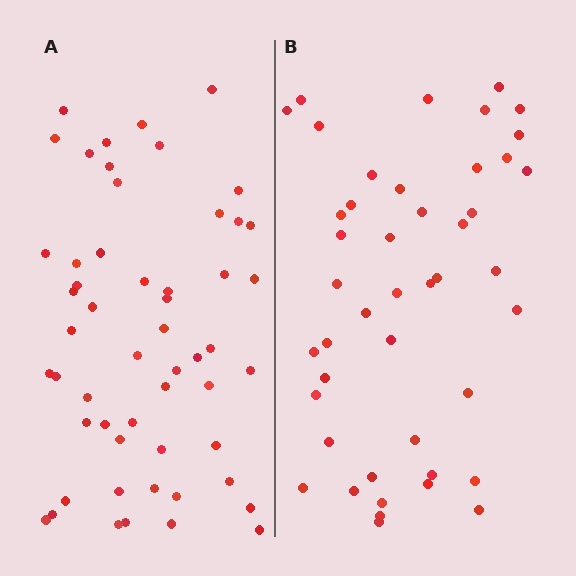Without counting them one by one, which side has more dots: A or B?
Region A (the left region) has more dots.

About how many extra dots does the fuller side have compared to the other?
Region A has roughly 8 or so more dots than region B.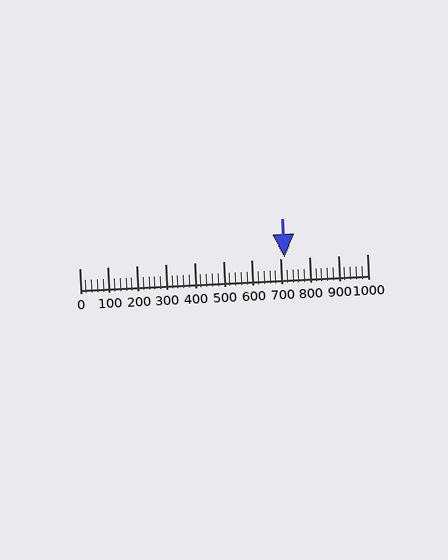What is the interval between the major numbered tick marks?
The major tick marks are spaced 100 units apart.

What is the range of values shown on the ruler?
The ruler shows values from 0 to 1000.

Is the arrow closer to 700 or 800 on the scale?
The arrow is closer to 700.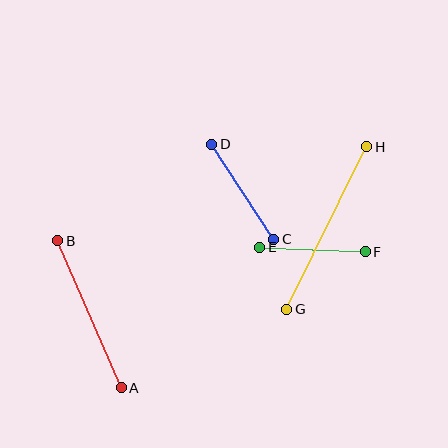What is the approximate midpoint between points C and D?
The midpoint is at approximately (243, 192) pixels.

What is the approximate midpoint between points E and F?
The midpoint is at approximately (313, 249) pixels.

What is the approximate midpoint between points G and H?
The midpoint is at approximately (327, 228) pixels.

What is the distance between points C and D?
The distance is approximately 114 pixels.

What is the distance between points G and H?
The distance is approximately 181 pixels.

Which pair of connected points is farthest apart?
Points G and H are farthest apart.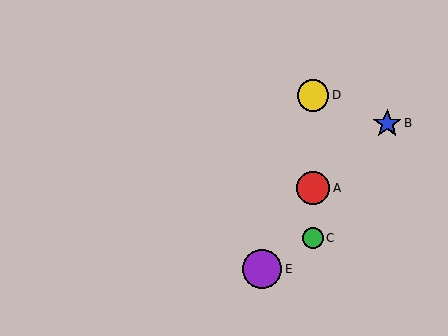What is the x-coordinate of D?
Object D is at x≈313.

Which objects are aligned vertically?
Objects A, C, D are aligned vertically.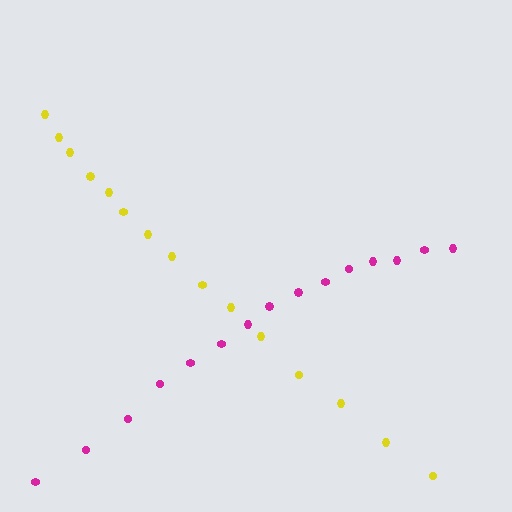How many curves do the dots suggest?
There are 2 distinct paths.